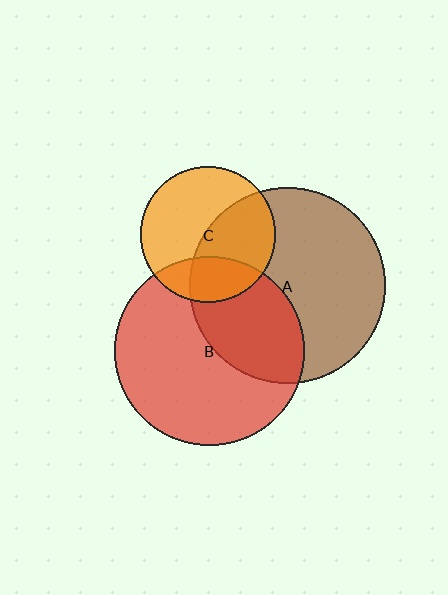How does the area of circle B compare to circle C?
Approximately 1.9 times.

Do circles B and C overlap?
Yes.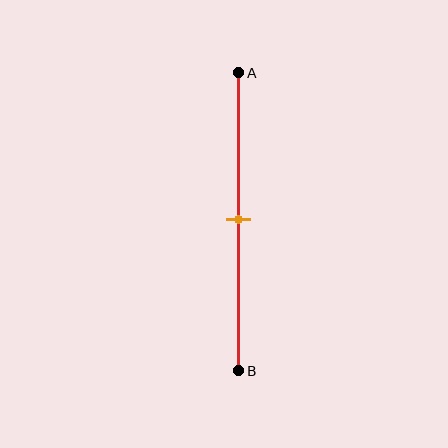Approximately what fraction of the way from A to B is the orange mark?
The orange mark is approximately 50% of the way from A to B.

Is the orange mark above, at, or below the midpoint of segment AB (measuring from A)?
The orange mark is approximately at the midpoint of segment AB.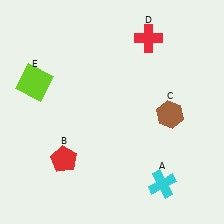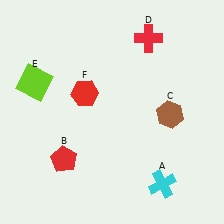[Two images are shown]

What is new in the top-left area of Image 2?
A red hexagon (F) was added in the top-left area of Image 2.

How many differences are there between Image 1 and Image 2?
There is 1 difference between the two images.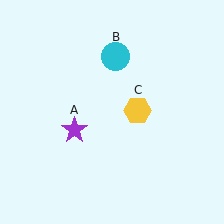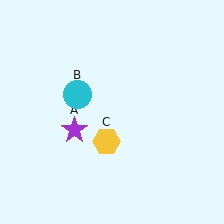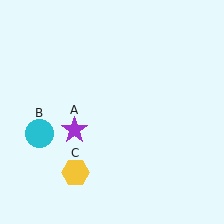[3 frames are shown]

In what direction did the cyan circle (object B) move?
The cyan circle (object B) moved down and to the left.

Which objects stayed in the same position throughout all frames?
Purple star (object A) remained stationary.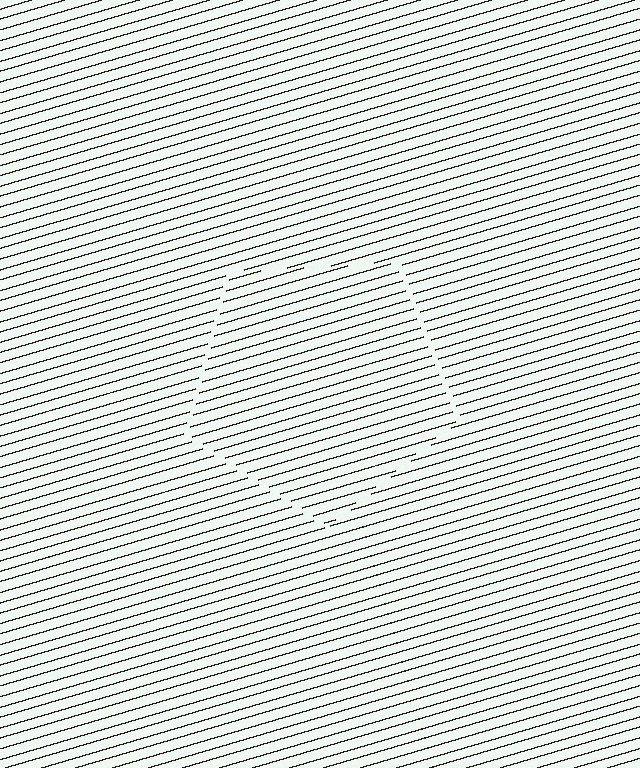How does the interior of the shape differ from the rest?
The interior of the shape contains the same grating, shifted by half a period — the contour is defined by the phase discontinuity where line-ends from the inner and outer gratings abut.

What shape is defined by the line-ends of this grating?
An illusory pentagon. The interior of the shape contains the same grating, shifted by half a period — the contour is defined by the phase discontinuity where line-ends from the inner and outer gratings abut.